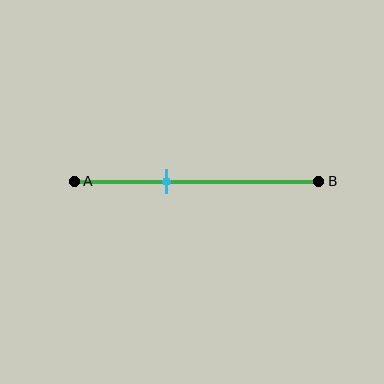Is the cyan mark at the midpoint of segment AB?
No, the mark is at about 40% from A, not at the 50% midpoint.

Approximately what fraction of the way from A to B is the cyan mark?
The cyan mark is approximately 40% of the way from A to B.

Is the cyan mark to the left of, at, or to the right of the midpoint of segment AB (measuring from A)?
The cyan mark is to the left of the midpoint of segment AB.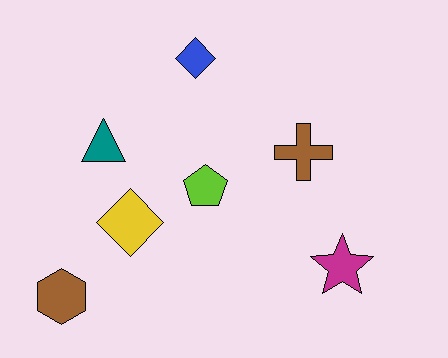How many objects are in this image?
There are 7 objects.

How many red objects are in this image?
There are no red objects.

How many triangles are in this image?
There is 1 triangle.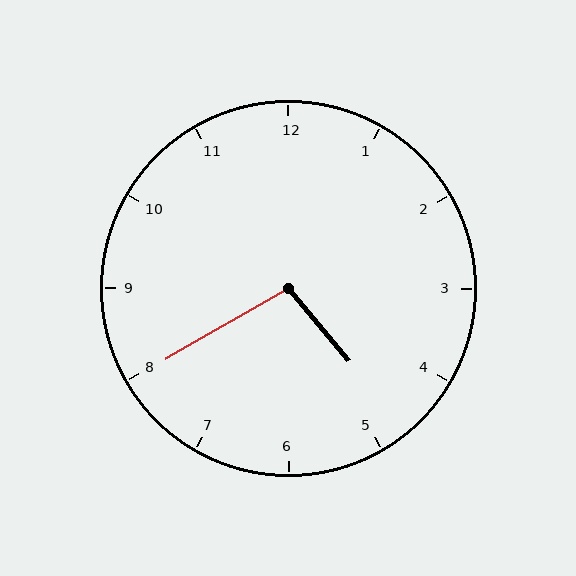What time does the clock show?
4:40.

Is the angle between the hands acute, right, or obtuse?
It is obtuse.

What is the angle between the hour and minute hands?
Approximately 100 degrees.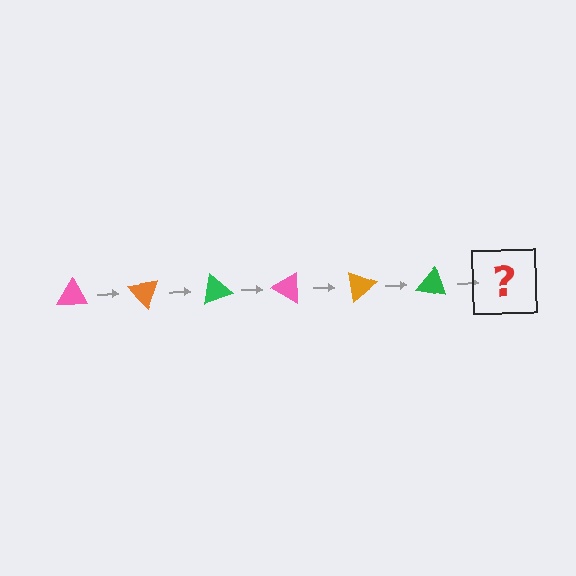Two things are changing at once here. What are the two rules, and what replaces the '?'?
The two rules are that it rotates 50 degrees each step and the color cycles through pink, orange, and green. The '?' should be a pink triangle, rotated 300 degrees from the start.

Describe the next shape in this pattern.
It should be a pink triangle, rotated 300 degrees from the start.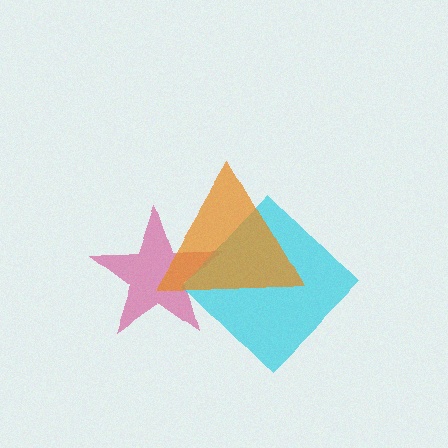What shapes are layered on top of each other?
The layered shapes are: a magenta star, a cyan diamond, an orange triangle.